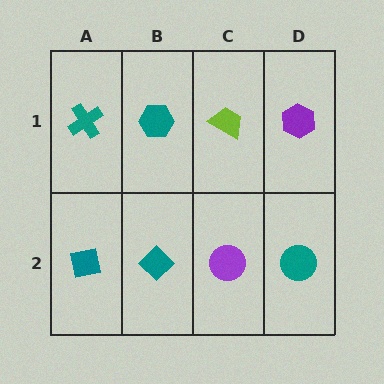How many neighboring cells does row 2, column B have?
3.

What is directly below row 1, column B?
A teal diamond.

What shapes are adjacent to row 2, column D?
A purple hexagon (row 1, column D), a purple circle (row 2, column C).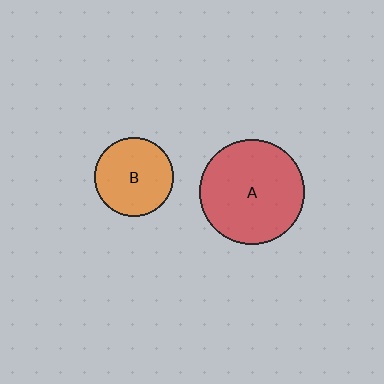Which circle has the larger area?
Circle A (red).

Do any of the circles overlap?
No, none of the circles overlap.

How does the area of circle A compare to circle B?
Approximately 1.8 times.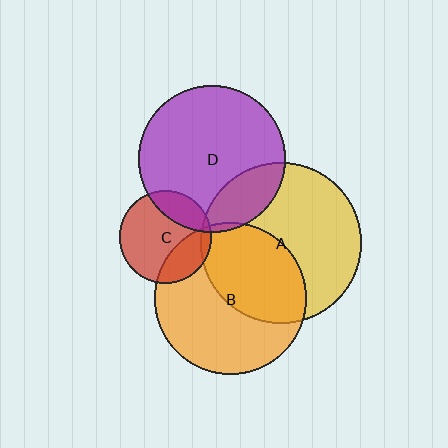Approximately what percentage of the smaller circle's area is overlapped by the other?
Approximately 45%.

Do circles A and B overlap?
Yes.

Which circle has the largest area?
Circle A (yellow).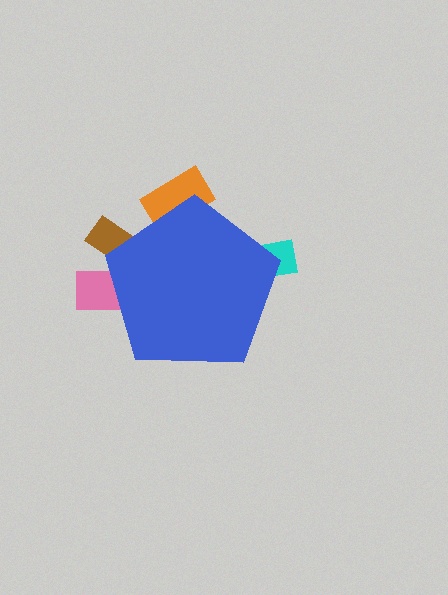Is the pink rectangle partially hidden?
Yes, the pink rectangle is partially hidden behind the blue pentagon.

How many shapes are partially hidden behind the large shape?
4 shapes are partially hidden.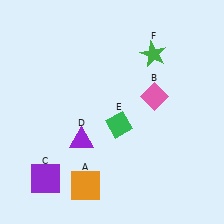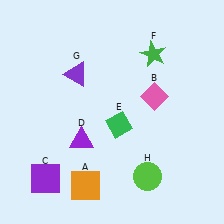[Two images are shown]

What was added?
A purple triangle (G), a lime circle (H) were added in Image 2.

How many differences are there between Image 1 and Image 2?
There are 2 differences between the two images.